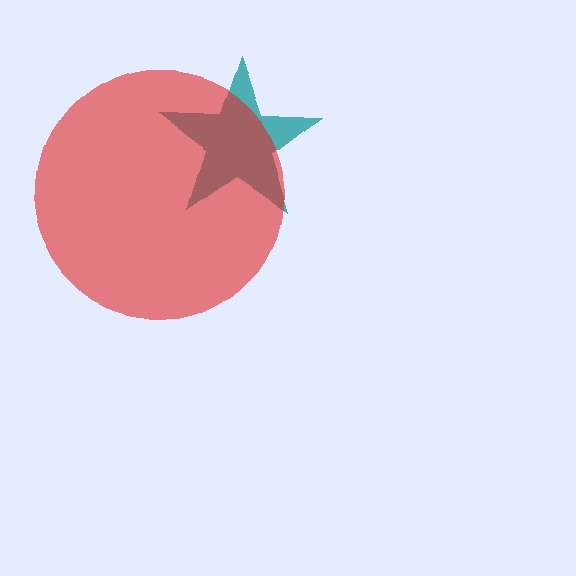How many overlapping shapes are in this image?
There are 2 overlapping shapes in the image.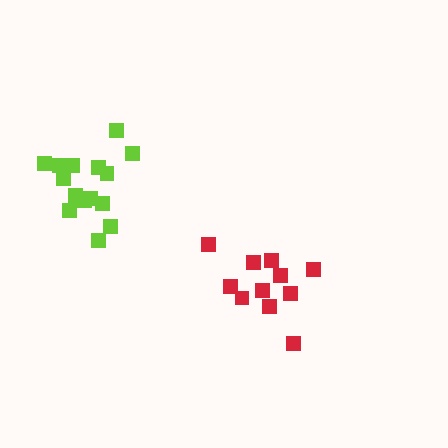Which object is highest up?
The lime cluster is topmost.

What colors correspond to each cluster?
The clusters are colored: lime, red.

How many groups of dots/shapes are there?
There are 2 groups.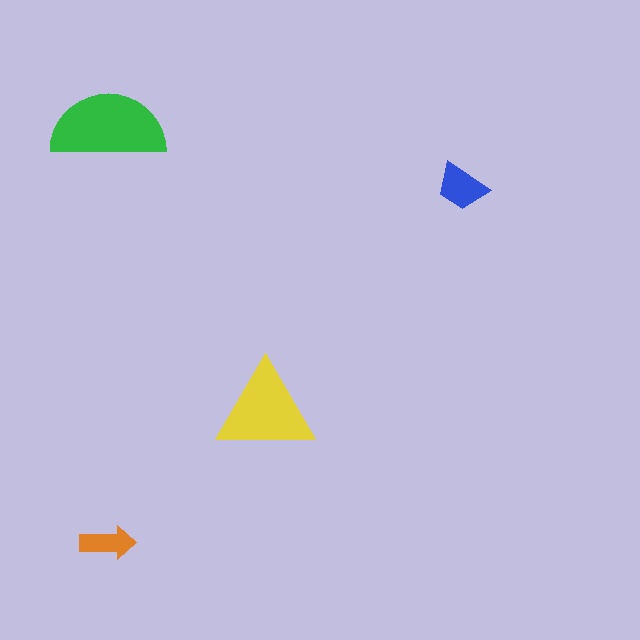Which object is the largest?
The green semicircle.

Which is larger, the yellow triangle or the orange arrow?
The yellow triangle.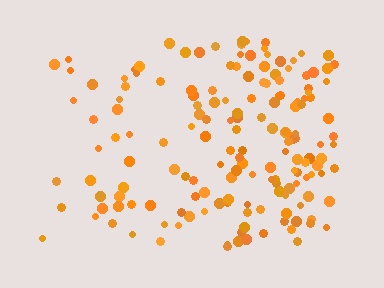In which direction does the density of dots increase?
From left to right, with the right side densest.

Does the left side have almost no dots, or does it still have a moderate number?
Still a moderate number, just noticeably fewer than the right.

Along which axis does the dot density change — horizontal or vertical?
Horizontal.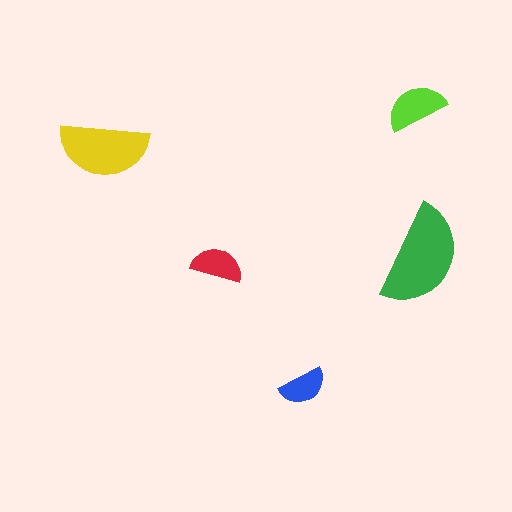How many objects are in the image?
There are 5 objects in the image.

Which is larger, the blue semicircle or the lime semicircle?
The lime one.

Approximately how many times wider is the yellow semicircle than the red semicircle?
About 1.5 times wider.